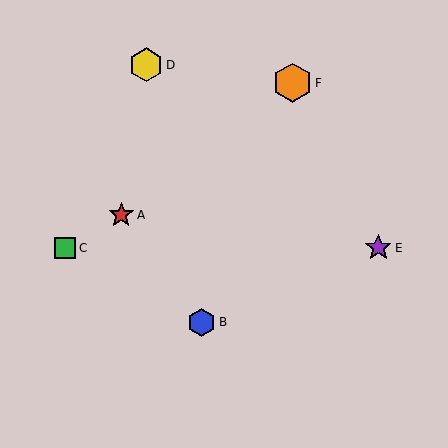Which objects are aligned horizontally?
Objects C, E are aligned horizontally.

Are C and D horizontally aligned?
No, C is at y≈248 and D is at y≈65.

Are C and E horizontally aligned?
Yes, both are at y≈248.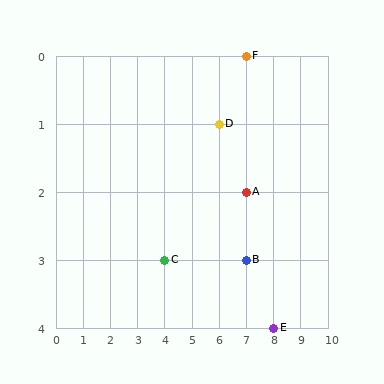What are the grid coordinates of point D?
Point D is at grid coordinates (6, 1).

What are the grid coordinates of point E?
Point E is at grid coordinates (8, 4).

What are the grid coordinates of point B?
Point B is at grid coordinates (7, 3).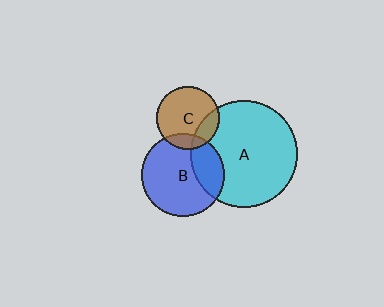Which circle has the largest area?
Circle A (cyan).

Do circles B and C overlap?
Yes.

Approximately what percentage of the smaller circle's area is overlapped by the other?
Approximately 15%.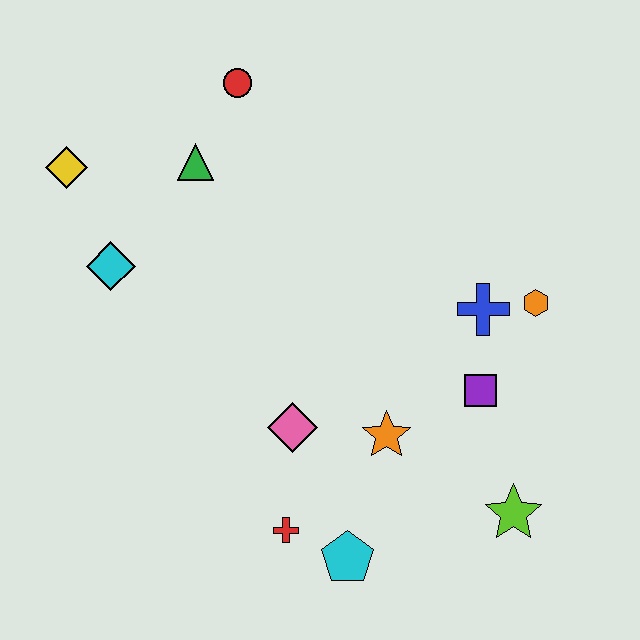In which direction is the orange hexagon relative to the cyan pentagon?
The orange hexagon is above the cyan pentagon.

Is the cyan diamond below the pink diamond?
No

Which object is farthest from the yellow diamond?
The lime star is farthest from the yellow diamond.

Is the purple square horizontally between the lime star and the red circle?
Yes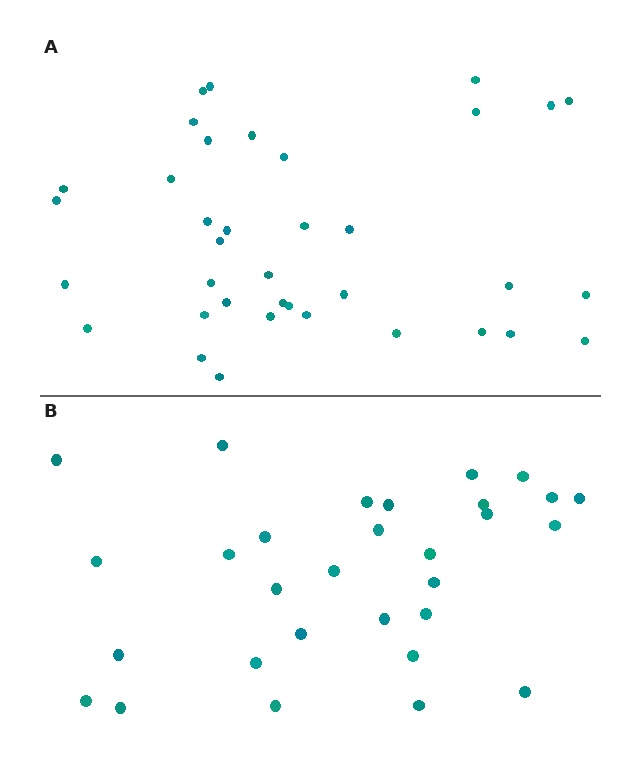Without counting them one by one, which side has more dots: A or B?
Region A (the top region) has more dots.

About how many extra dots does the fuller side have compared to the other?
Region A has roughly 8 or so more dots than region B.